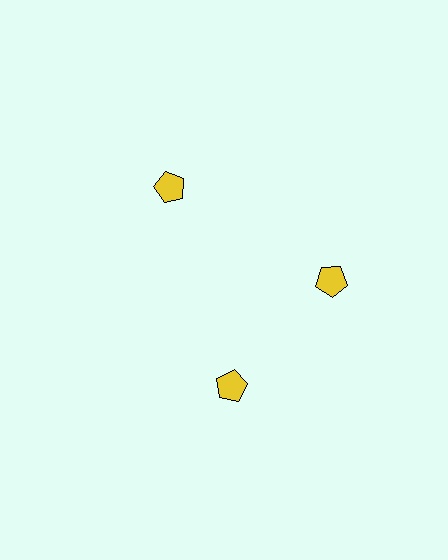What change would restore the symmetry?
The symmetry would be restored by rotating it back into even spacing with its neighbors so that all 3 pentagons sit at equal angles and equal distance from the center.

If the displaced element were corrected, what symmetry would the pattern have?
It would have 3-fold rotational symmetry — the pattern would map onto itself every 120 degrees.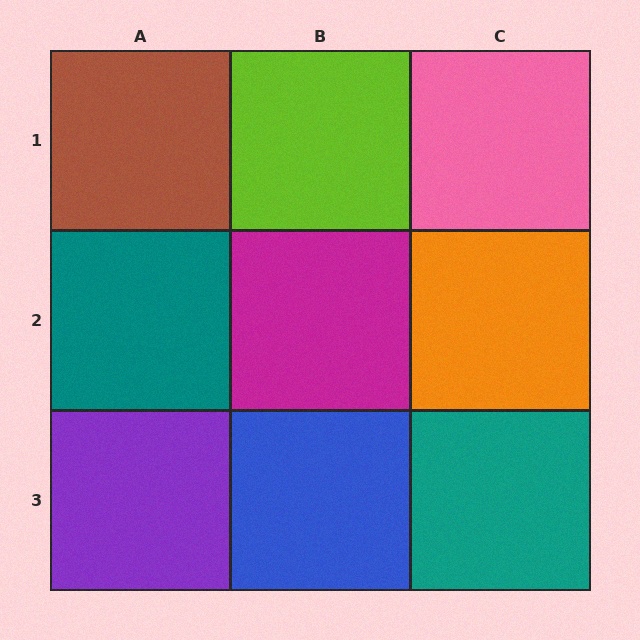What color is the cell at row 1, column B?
Lime.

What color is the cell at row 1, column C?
Pink.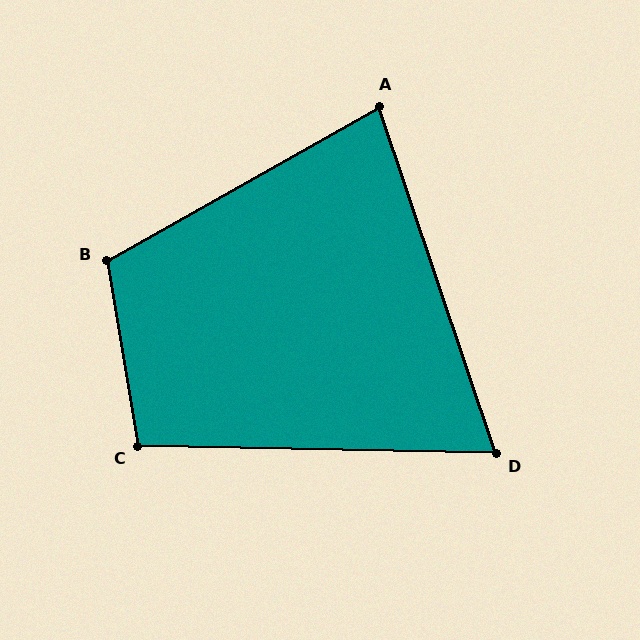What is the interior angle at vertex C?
Approximately 101 degrees (obtuse).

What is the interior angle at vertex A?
Approximately 79 degrees (acute).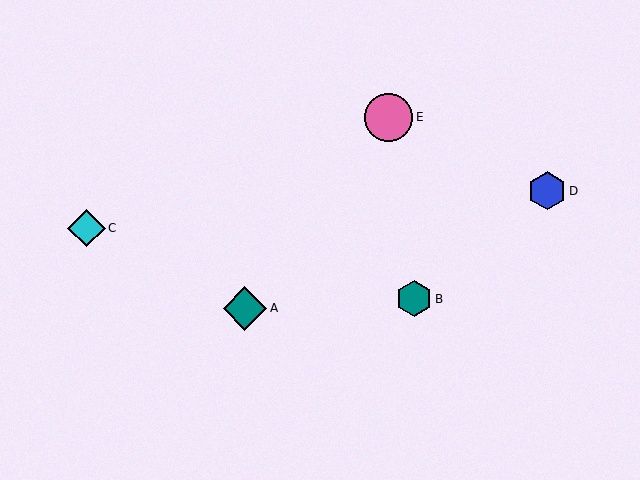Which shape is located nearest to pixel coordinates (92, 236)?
The cyan diamond (labeled C) at (86, 228) is nearest to that location.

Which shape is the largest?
The pink circle (labeled E) is the largest.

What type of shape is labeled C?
Shape C is a cyan diamond.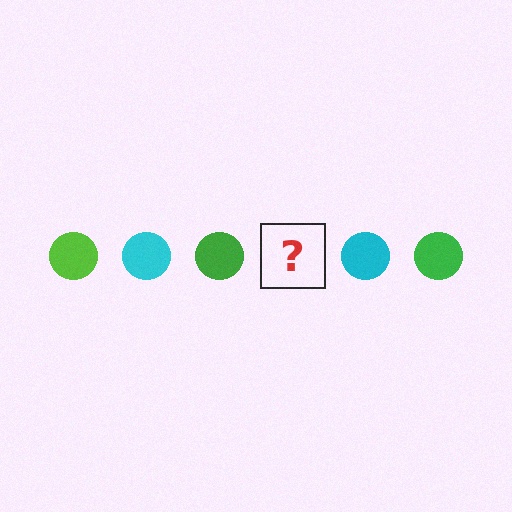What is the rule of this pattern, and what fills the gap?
The rule is that the pattern cycles through lime, cyan, green circles. The gap should be filled with a lime circle.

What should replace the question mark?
The question mark should be replaced with a lime circle.